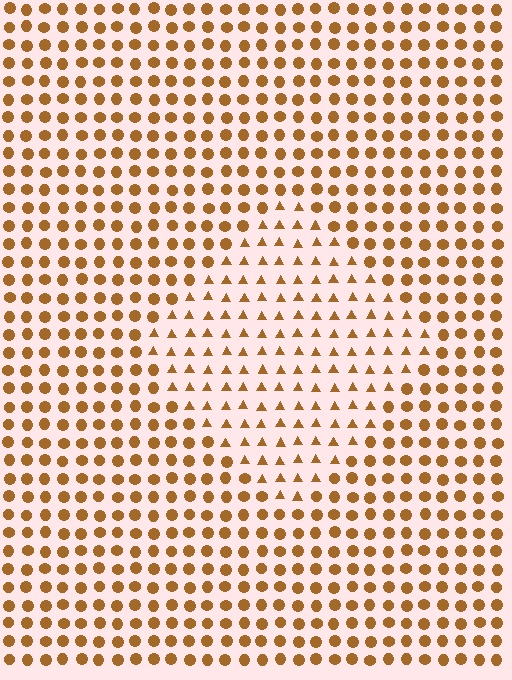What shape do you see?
I see a diamond.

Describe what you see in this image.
The image is filled with small brown elements arranged in a uniform grid. A diamond-shaped region contains triangles, while the surrounding area contains circles. The boundary is defined purely by the change in element shape.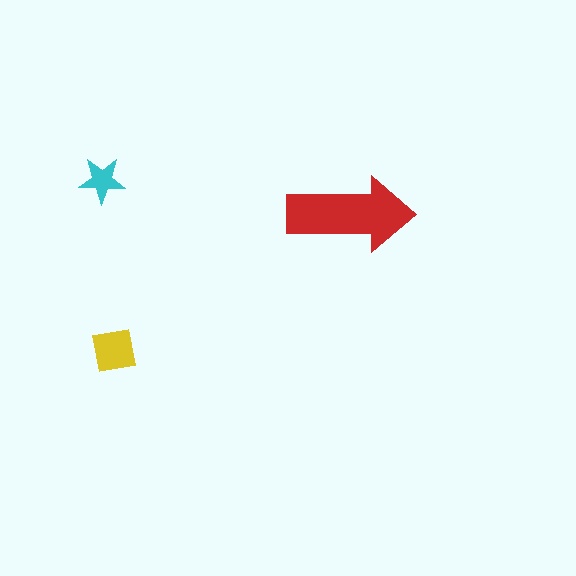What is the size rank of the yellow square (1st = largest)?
2nd.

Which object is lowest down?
The yellow square is bottommost.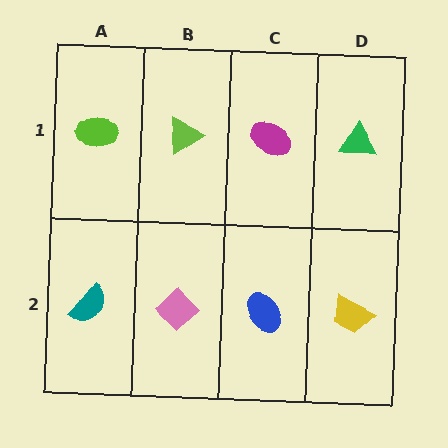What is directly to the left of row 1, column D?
A magenta ellipse.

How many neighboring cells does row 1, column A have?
2.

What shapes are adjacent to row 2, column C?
A magenta ellipse (row 1, column C), a pink diamond (row 2, column B), a yellow trapezoid (row 2, column D).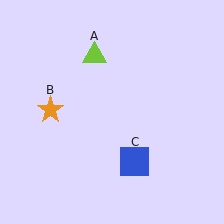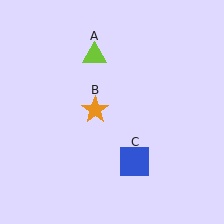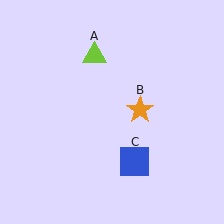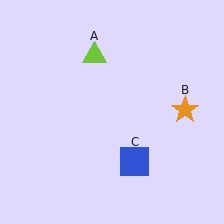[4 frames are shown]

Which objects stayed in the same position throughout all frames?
Lime triangle (object A) and blue square (object C) remained stationary.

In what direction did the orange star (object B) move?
The orange star (object B) moved right.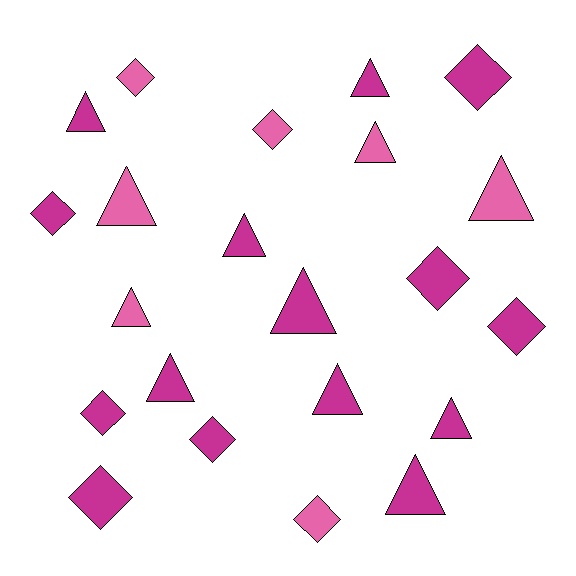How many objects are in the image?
There are 22 objects.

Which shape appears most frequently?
Triangle, with 12 objects.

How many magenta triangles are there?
There are 8 magenta triangles.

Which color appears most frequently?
Magenta, with 15 objects.